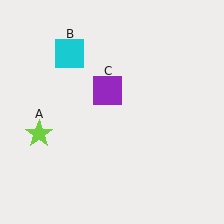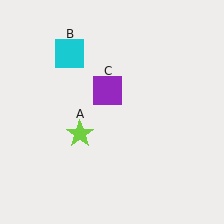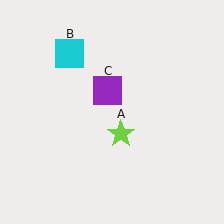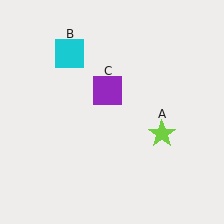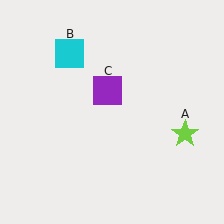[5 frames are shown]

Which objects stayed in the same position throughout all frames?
Cyan square (object B) and purple square (object C) remained stationary.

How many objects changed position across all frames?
1 object changed position: lime star (object A).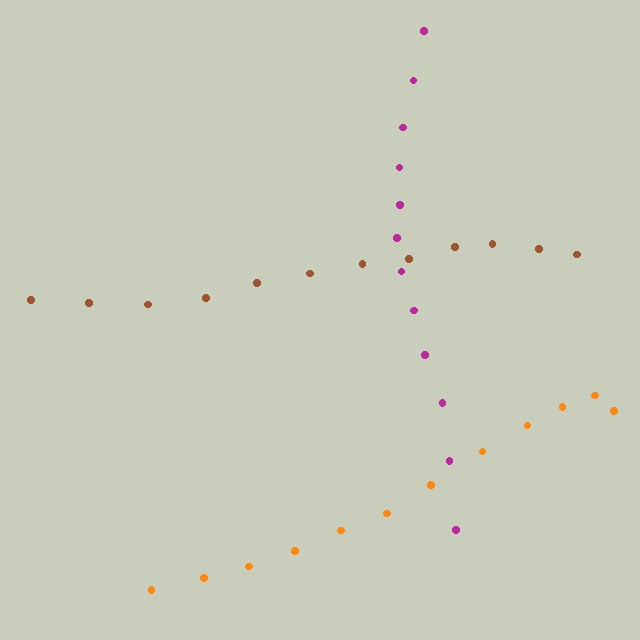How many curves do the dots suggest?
There are 3 distinct paths.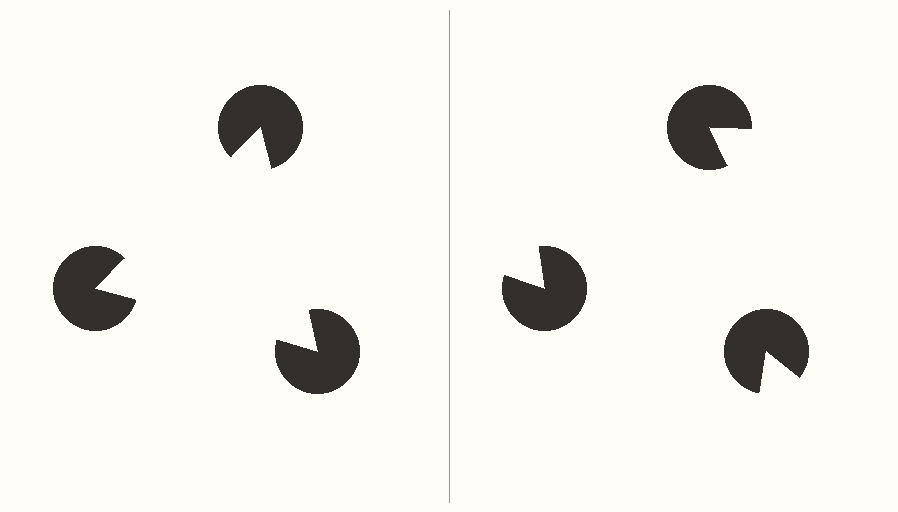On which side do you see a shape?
An illusory triangle appears on the left side. On the right side the wedge cuts are rotated, so no coherent shape forms.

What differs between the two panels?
The pac-man discs are positioned identically on both sides; only the wedge orientations differ. On the left they align to a triangle; on the right they are misaligned.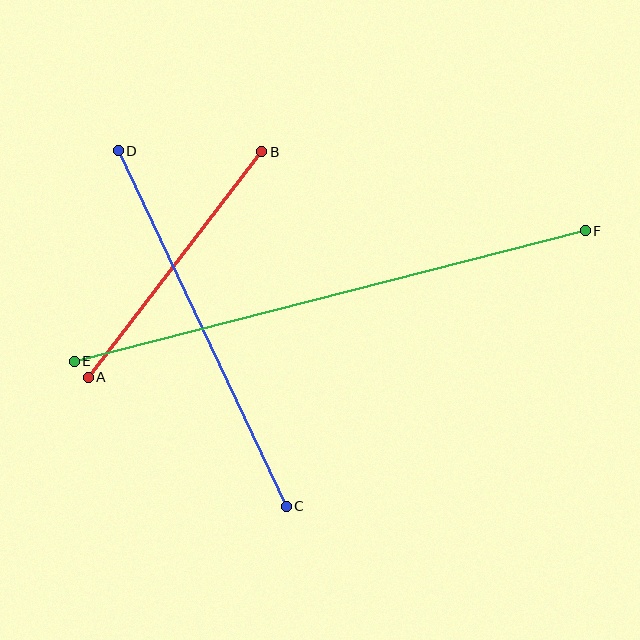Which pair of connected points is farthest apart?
Points E and F are farthest apart.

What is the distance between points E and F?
The distance is approximately 527 pixels.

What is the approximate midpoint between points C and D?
The midpoint is at approximately (202, 328) pixels.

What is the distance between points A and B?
The distance is approximately 285 pixels.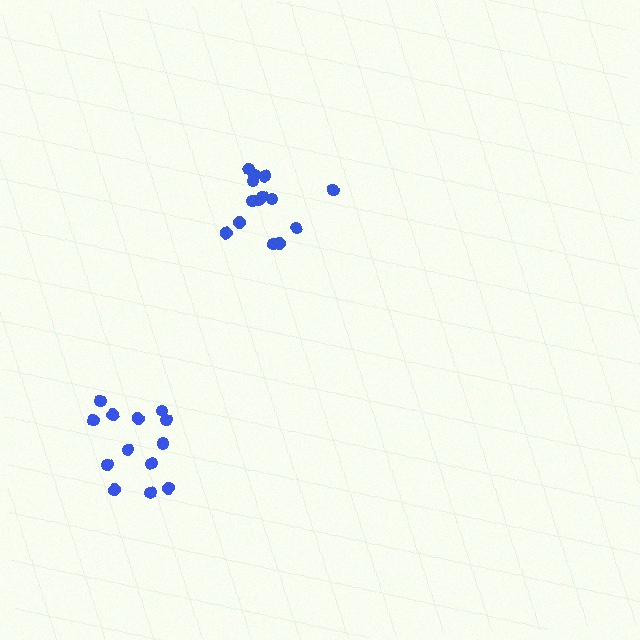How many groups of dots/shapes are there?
There are 2 groups.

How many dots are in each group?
Group 1: 14 dots, Group 2: 13 dots (27 total).